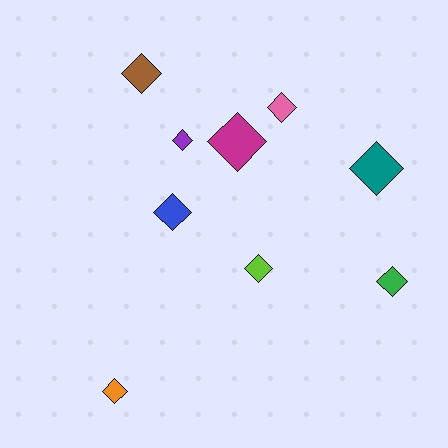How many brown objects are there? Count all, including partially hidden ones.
There is 1 brown object.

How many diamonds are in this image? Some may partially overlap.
There are 9 diamonds.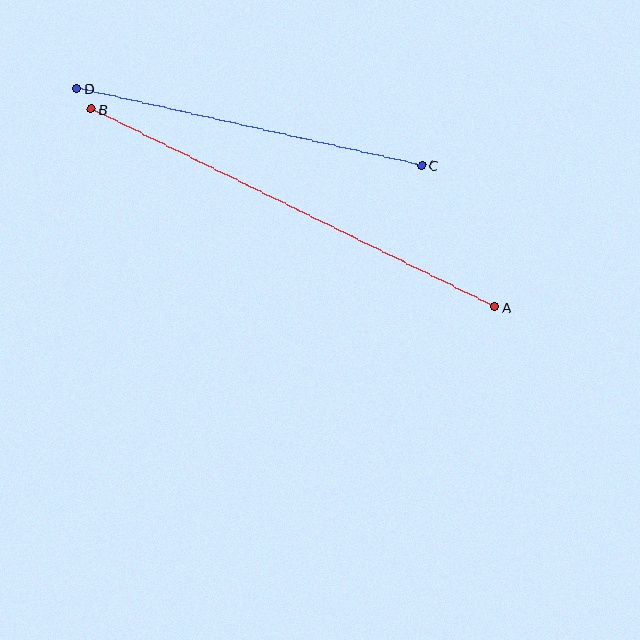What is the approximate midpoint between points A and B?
The midpoint is at approximately (293, 208) pixels.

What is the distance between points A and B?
The distance is approximately 449 pixels.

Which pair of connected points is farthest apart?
Points A and B are farthest apart.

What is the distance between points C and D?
The distance is approximately 353 pixels.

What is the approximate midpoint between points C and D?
The midpoint is at approximately (250, 127) pixels.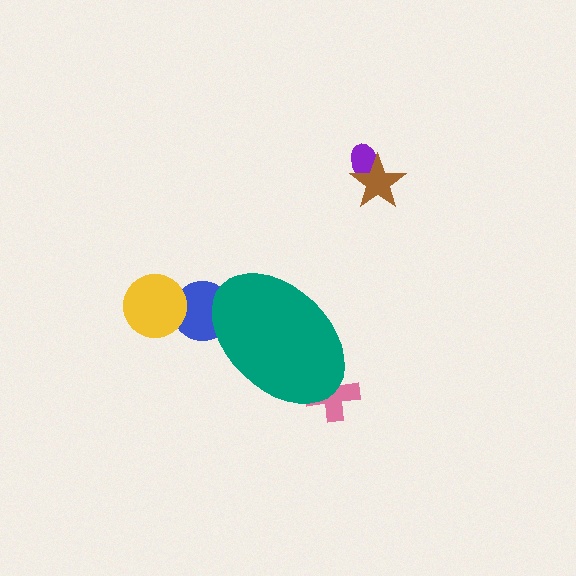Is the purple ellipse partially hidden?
No, the purple ellipse is fully visible.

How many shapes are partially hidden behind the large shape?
2 shapes are partially hidden.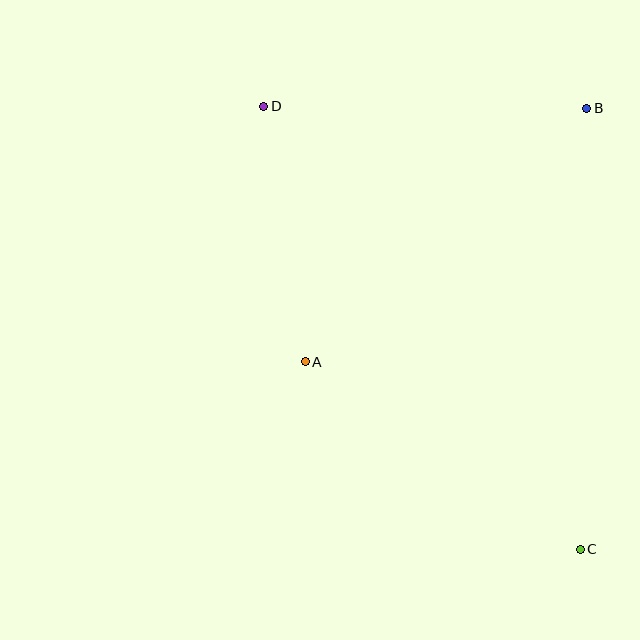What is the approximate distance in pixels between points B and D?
The distance between B and D is approximately 323 pixels.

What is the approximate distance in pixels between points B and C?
The distance between B and C is approximately 441 pixels.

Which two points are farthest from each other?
Points C and D are farthest from each other.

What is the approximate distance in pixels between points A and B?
The distance between A and B is approximately 379 pixels.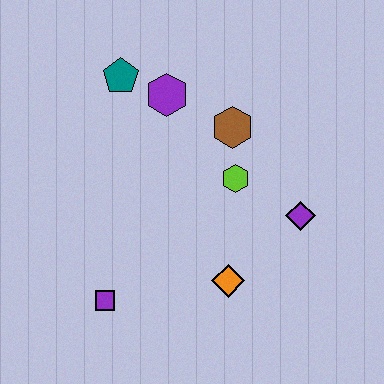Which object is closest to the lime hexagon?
The brown hexagon is closest to the lime hexagon.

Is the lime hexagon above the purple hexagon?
No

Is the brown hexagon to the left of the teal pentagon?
No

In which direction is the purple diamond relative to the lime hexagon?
The purple diamond is to the right of the lime hexagon.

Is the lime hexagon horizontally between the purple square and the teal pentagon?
No